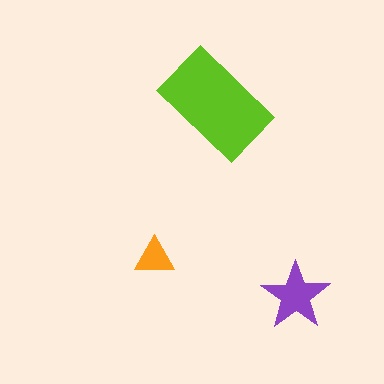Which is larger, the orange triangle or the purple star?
The purple star.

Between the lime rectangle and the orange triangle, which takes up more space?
The lime rectangle.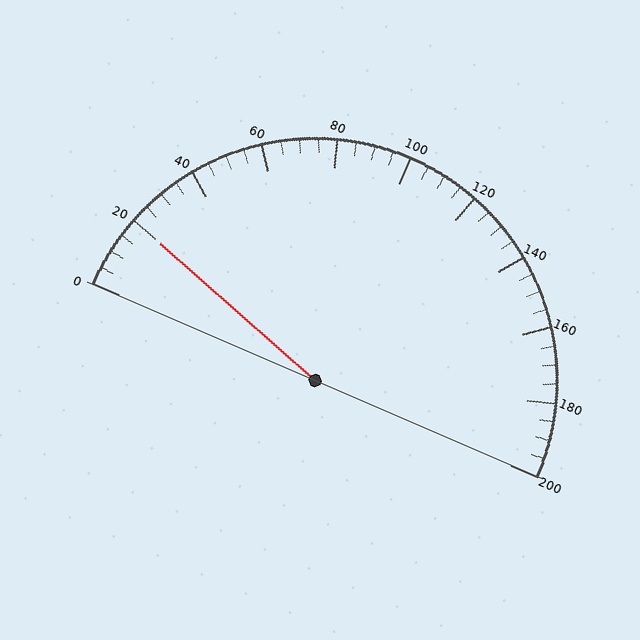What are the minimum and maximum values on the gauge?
The gauge ranges from 0 to 200.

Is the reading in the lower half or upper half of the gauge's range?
The reading is in the lower half of the range (0 to 200).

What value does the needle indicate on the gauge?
The needle indicates approximately 20.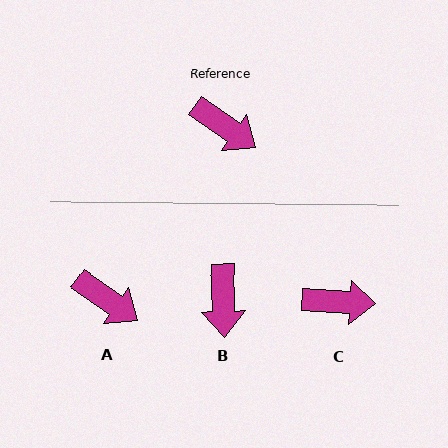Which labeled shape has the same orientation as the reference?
A.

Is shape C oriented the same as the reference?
No, it is off by about 32 degrees.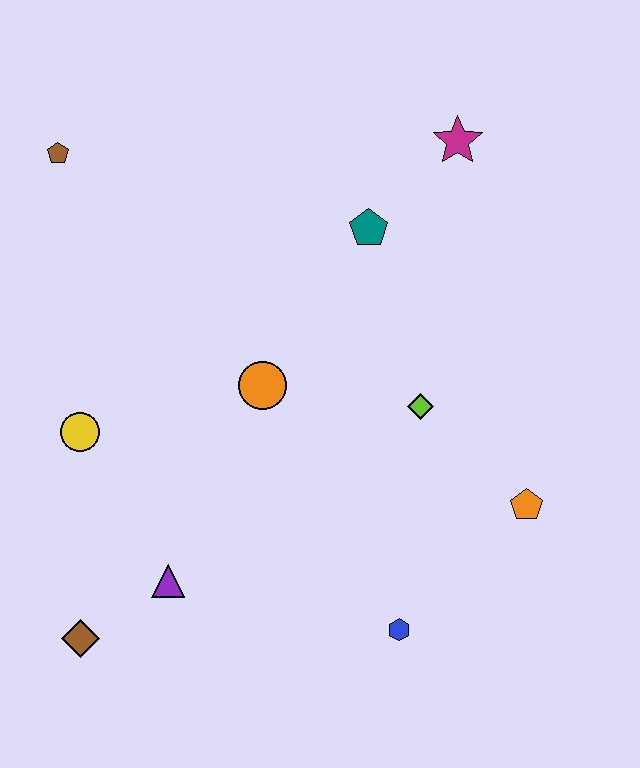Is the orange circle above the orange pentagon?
Yes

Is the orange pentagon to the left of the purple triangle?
No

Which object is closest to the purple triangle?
The brown diamond is closest to the purple triangle.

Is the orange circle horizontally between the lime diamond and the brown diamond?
Yes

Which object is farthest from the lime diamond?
The brown pentagon is farthest from the lime diamond.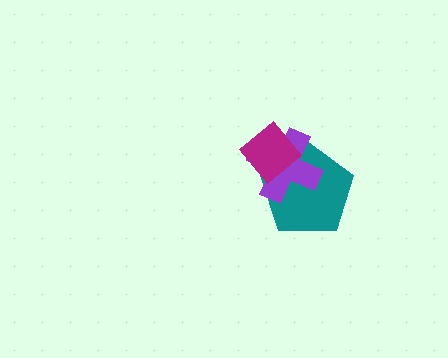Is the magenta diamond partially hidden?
No, no other shape covers it.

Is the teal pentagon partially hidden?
Yes, it is partially covered by another shape.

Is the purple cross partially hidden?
Yes, it is partially covered by another shape.